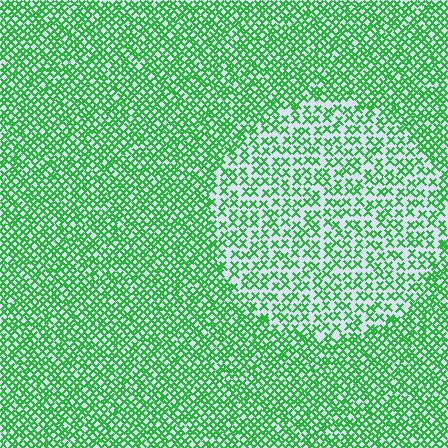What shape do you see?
I see a circle.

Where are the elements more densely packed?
The elements are more densely packed outside the circle boundary.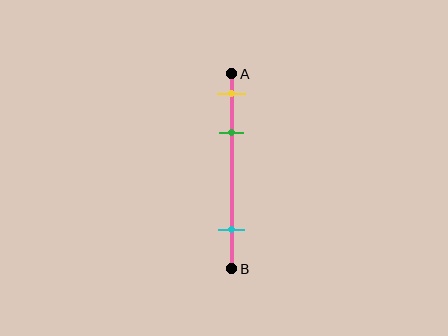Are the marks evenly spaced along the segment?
No, the marks are not evenly spaced.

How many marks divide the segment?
There are 3 marks dividing the segment.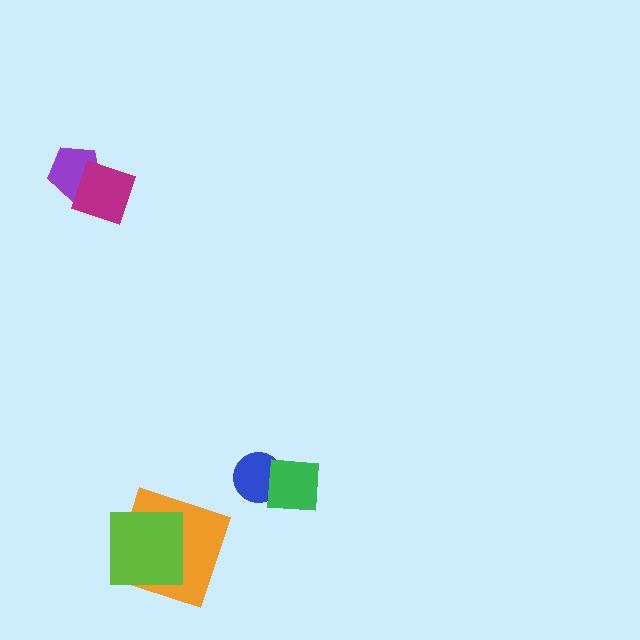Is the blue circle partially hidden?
Yes, it is partially covered by another shape.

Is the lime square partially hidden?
No, no other shape covers it.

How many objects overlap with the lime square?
1 object overlaps with the lime square.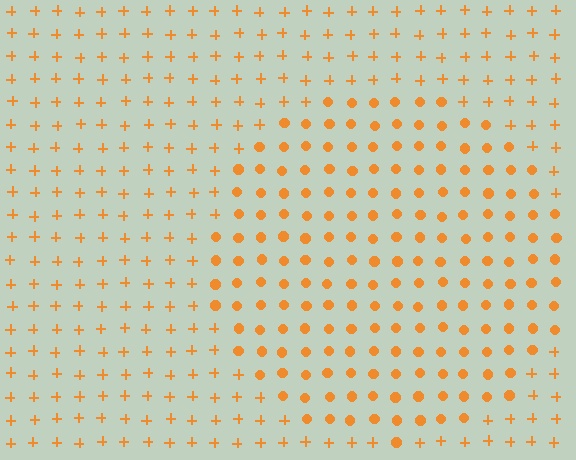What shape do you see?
I see a circle.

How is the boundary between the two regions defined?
The boundary is defined by a change in element shape: circles inside vs. plus signs outside. All elements share the same color and spacing.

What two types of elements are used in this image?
The image uses circles inside the circle region and plus signs outside it.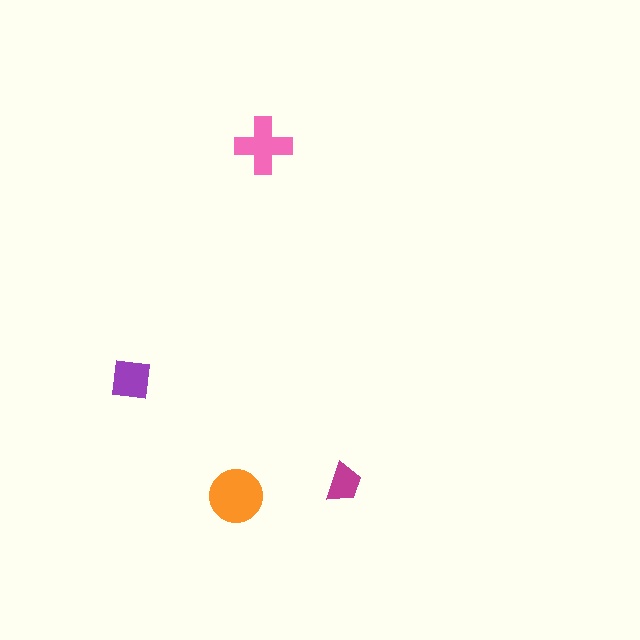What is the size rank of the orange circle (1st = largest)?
1st.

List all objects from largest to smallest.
The orange circle, the pink cross, the purple square, the magenta trapezoid.